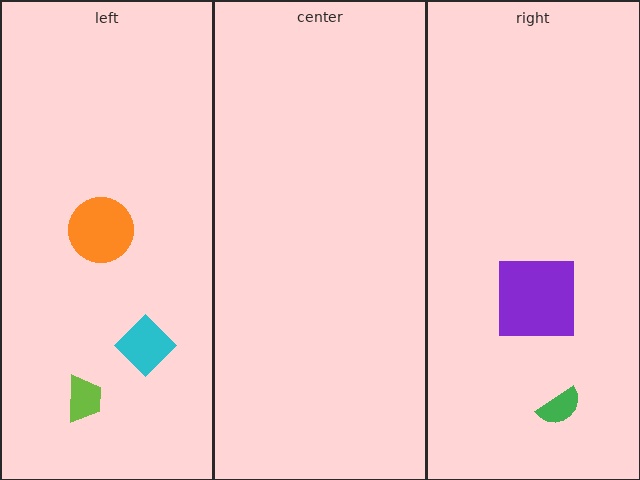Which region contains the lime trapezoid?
The left region.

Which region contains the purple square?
The right region.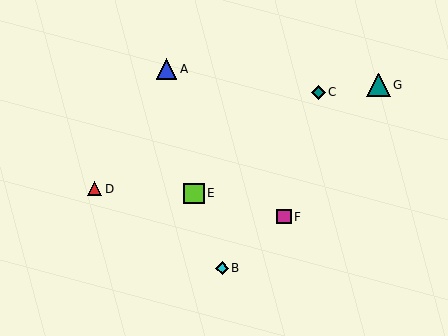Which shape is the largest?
The teal triangle (labeled G) is the largest.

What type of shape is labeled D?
Shape D is a red triangle.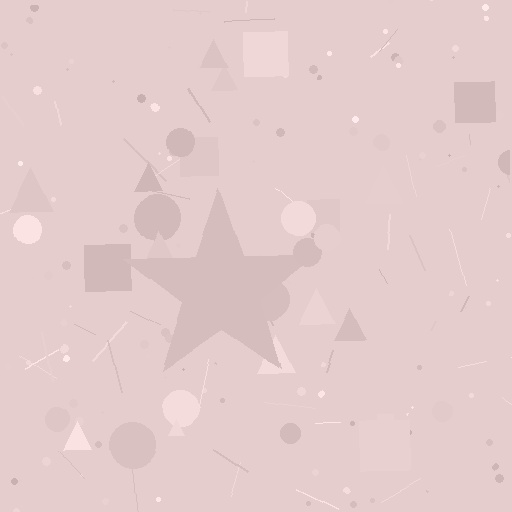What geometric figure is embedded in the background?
A star is embedded in the background.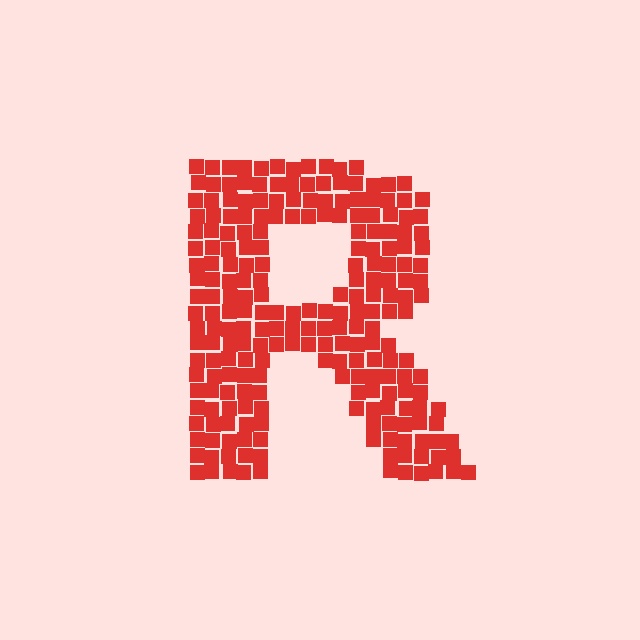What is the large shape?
The large shape is the letter R.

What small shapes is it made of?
It is made of small squares.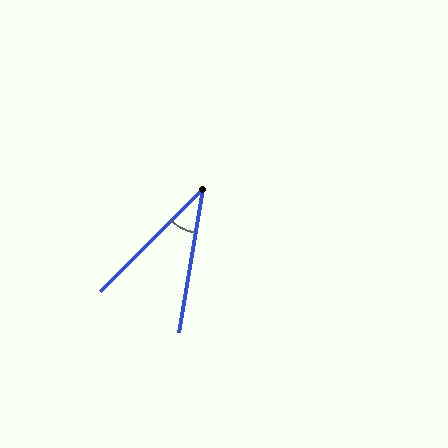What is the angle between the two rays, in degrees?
Approximately 35 degrees.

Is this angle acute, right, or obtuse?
It is acute.